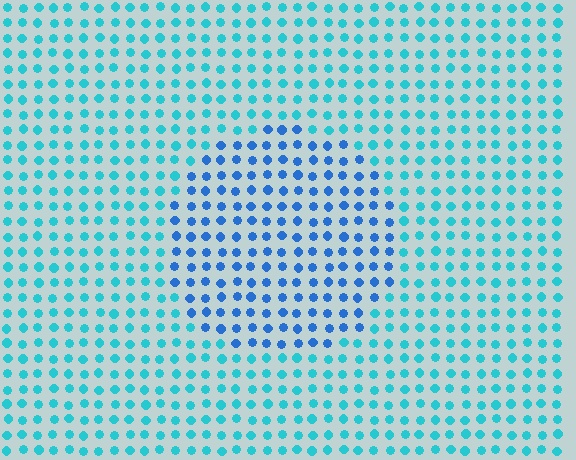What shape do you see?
I see a circle.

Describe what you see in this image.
The image is filled with small cyan elements in a uniform arrangement. A circle-shaped region is visible where the elements are tinted to a slightly different hue, forming a subtle color boundary.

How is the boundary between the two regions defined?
The boundary is defined purely by a slight shift in hue (about 32 degrees). Spacing, size, and orientation are identical on both sides.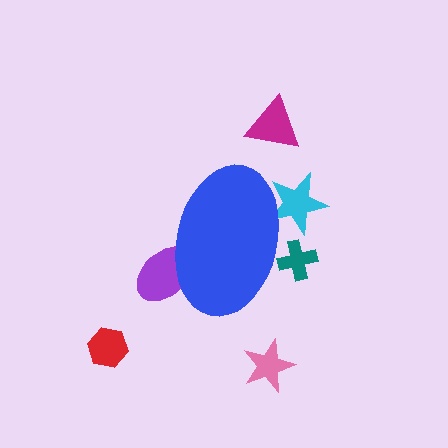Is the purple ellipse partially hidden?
Yes, the purple ellipse is partially hidden behind the blue ellipse.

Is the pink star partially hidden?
No, the pink star is fully visible.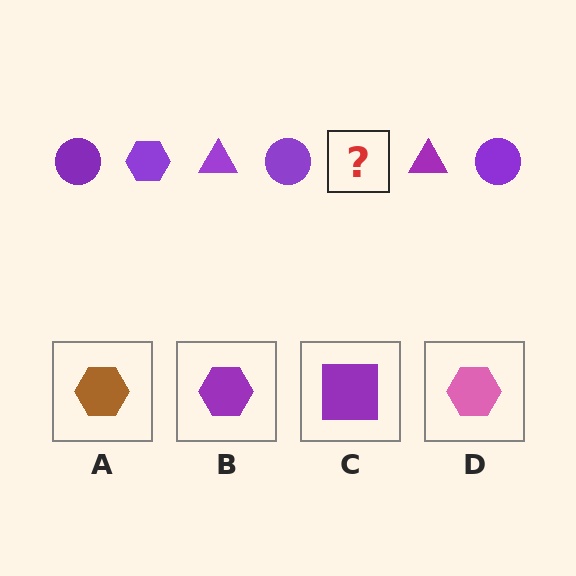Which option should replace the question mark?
Option B.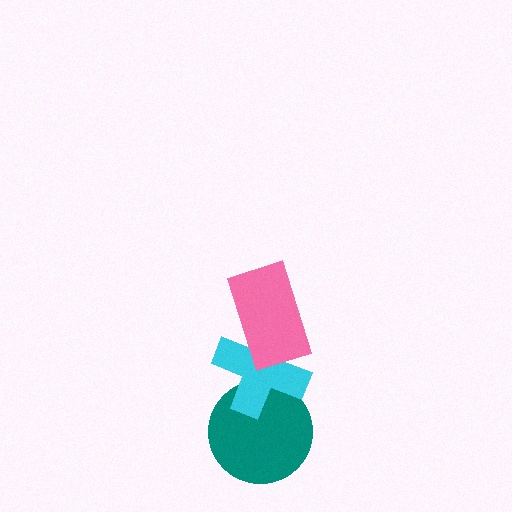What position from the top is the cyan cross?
The cyan cross is 2nd from the top.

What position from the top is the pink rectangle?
The pink rectangle is 1st from the top.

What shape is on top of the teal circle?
The cyan cross is on top of the teal circle.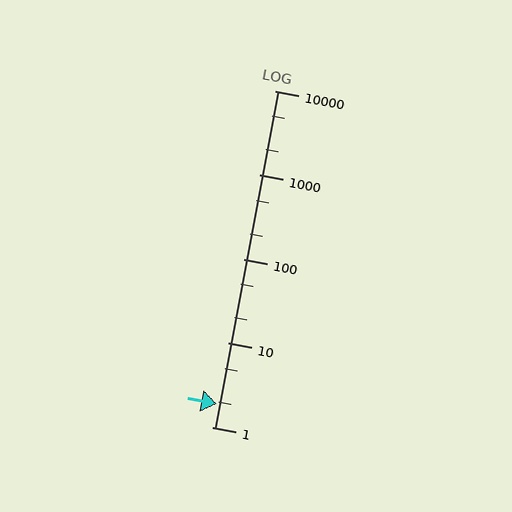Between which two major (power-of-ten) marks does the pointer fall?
The pointer is between 1 and 10.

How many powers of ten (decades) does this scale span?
The scale spans 4 decades, from 1 to 10000.